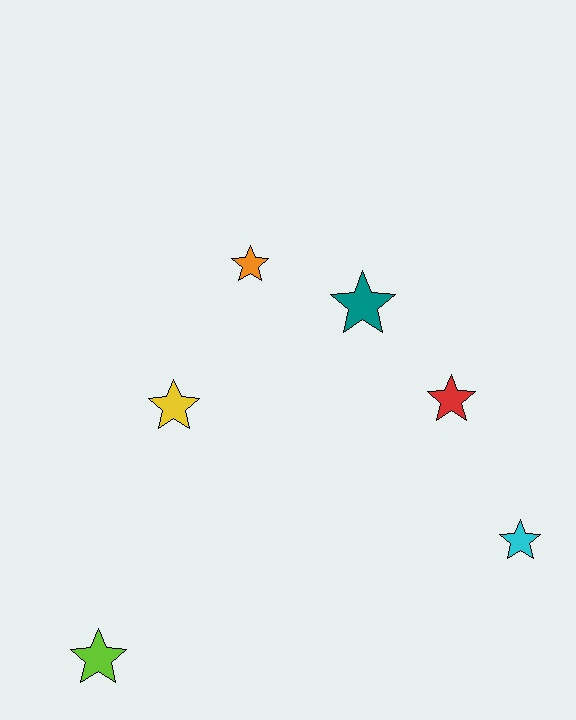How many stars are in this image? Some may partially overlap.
There are 6 stars.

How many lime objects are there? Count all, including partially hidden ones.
There is 1 lime object.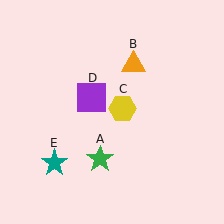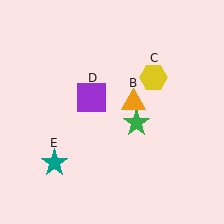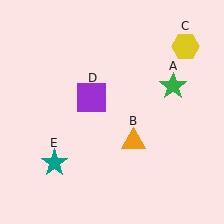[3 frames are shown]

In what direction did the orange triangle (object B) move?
The orange triangle (object B) moved down.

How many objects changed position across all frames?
3 objects changed position: green star (object A), orange triangle (object B), yellow hexagon (object C).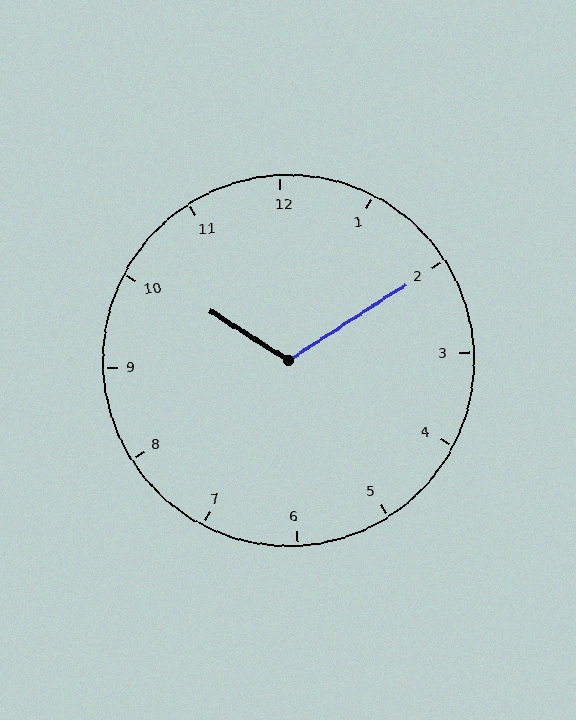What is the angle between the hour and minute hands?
Approximately 115 degrees.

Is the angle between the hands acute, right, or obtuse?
It is obtuse.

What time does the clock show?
10:10.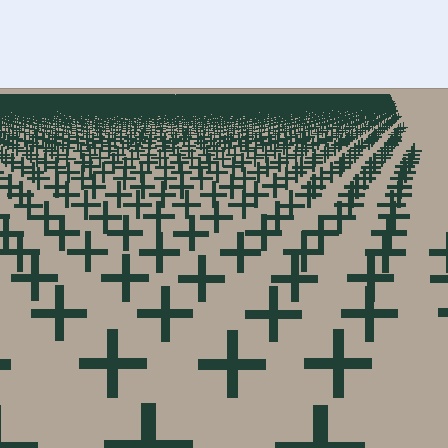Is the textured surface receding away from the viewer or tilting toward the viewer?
The surface is receding away from the viewer. Texture elements get smaller and denser toward the top.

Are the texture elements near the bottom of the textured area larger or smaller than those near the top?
Larger. Near the bottom, elements are closer to the viewer and appear at a bigger on-screen size.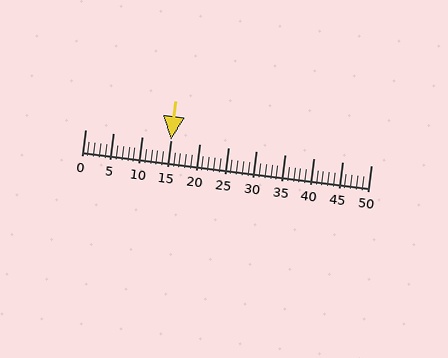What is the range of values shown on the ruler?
The ruler shows values from 0 to 50.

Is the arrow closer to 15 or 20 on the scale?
The arrow is closer to 15.